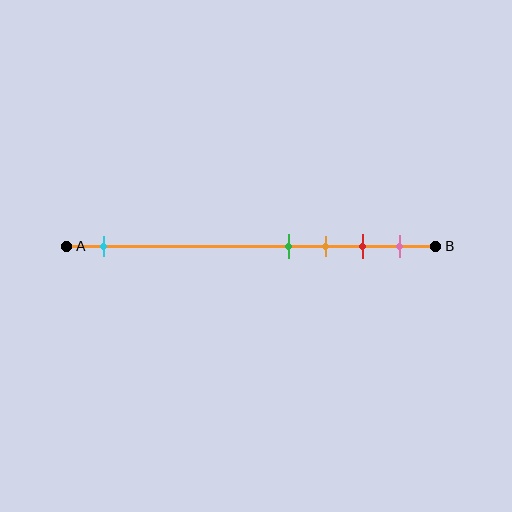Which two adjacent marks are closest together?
The green and orange marks are the closest adjacent pair.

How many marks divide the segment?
There are 5 marks dividing the segment.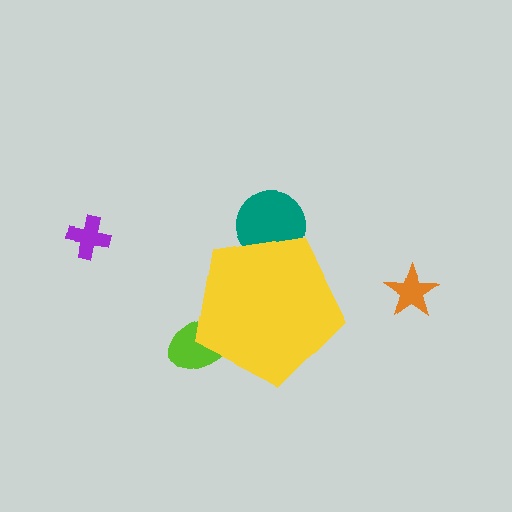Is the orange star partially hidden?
No, the orange star is fully visible.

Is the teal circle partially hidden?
Yes, the teal circle is partially hidden behind the yellow pentagon.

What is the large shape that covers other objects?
A yellow pentagon.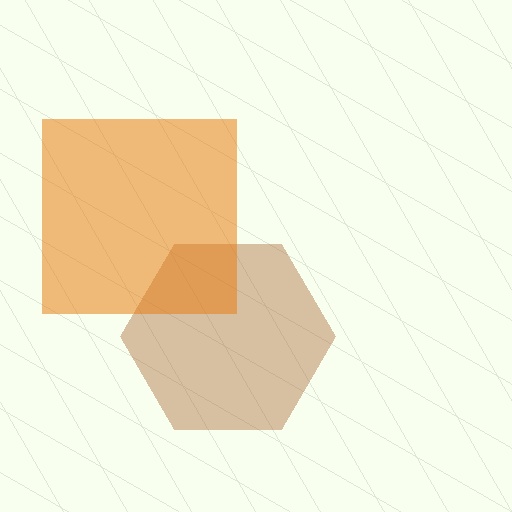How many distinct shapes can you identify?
There are 2 distinct shapes: a brown hexagon, an orange square.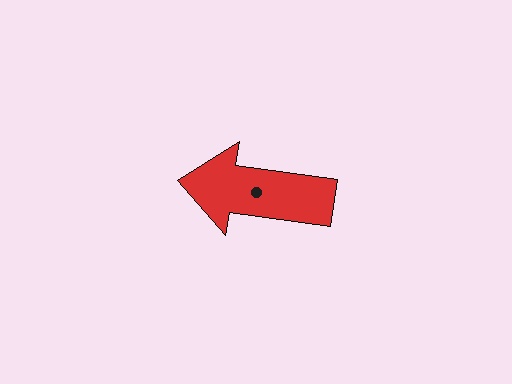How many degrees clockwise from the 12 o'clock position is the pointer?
Approximately 278 degrees.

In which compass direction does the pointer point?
West.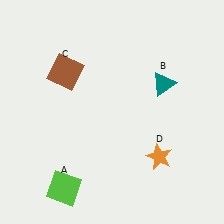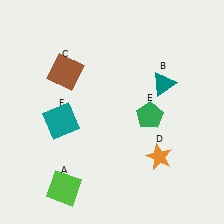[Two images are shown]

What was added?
A green pentagon (E), a teal square (F) were added in Image 2.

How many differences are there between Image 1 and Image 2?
There are 2 differences between the two images.